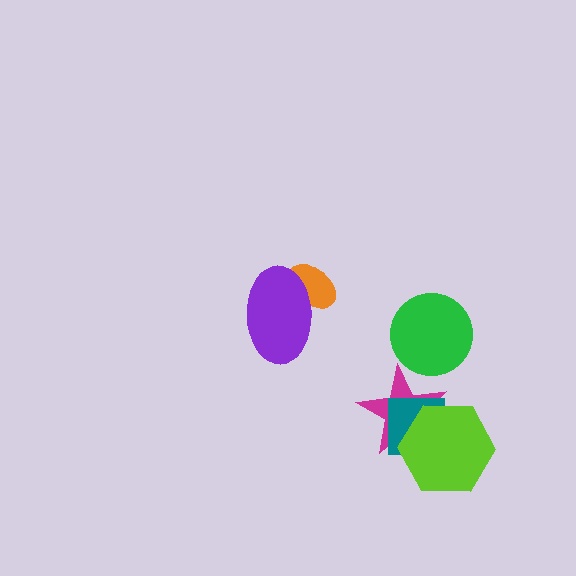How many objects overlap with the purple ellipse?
1 object overlaps with the purple ellipse.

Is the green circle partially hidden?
No, no other shape covers it.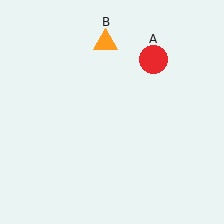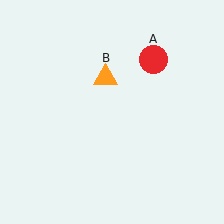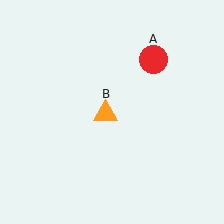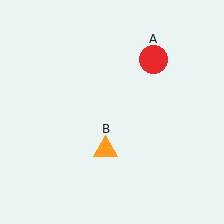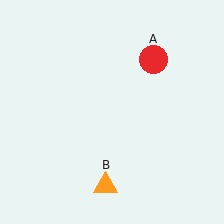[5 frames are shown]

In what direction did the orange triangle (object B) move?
The orange triangle (object B) moved down.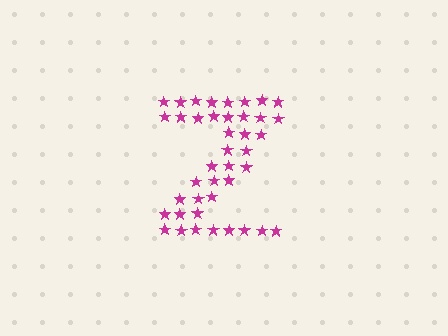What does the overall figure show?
The overall figure shows the letter Z.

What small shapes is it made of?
It is made of small stars.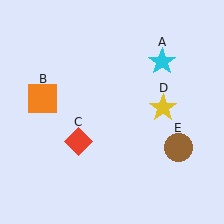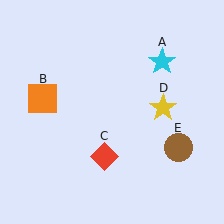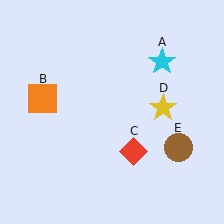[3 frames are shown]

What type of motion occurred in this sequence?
The red diamond (object C) rotated counterclockwise around the center of the scene.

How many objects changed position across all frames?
1 object changed position: red diamond (object C).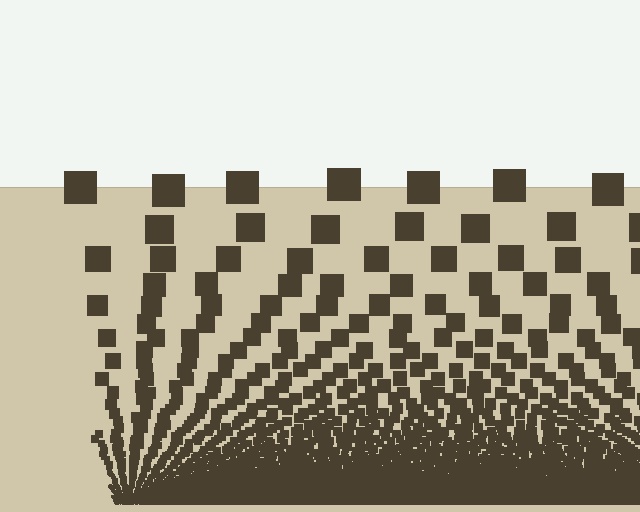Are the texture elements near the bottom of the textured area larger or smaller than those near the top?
Smaller. The gradient is inverted — elements near the bottom are smaller and denser.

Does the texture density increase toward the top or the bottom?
Density increases toward the bottom.